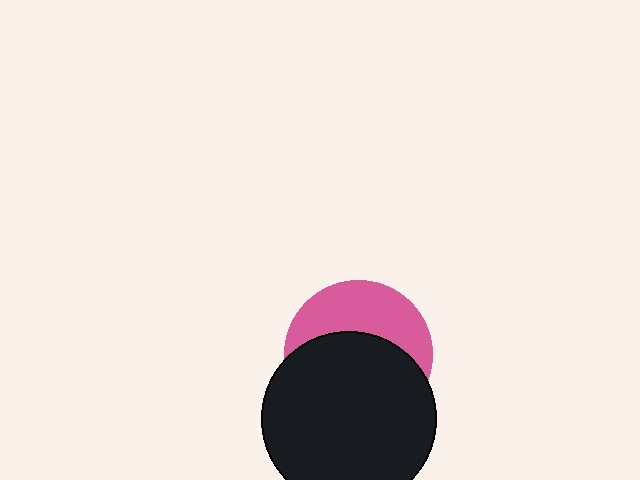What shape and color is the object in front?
The object in front is a black circle.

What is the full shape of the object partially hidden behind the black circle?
The partially hidden object is a pink circle.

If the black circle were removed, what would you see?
You would see the complete pink circle.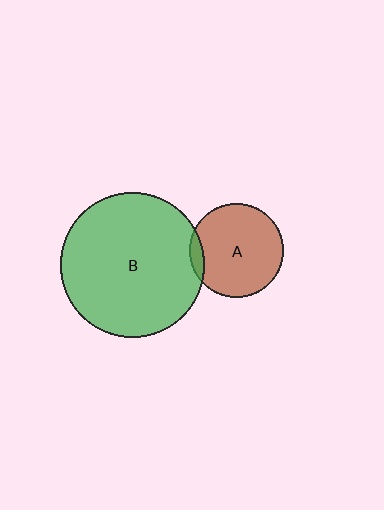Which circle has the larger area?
Circle B (green).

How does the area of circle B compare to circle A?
Approximately 2.3 times.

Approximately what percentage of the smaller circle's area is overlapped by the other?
Approximately 10%.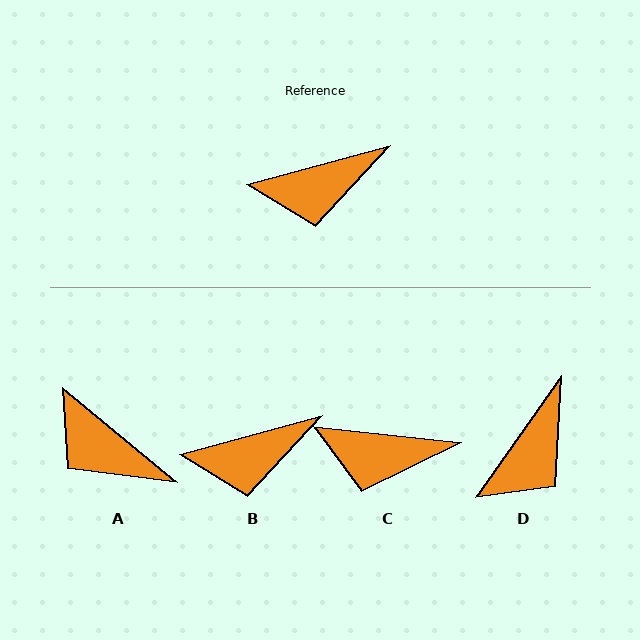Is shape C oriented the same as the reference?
No, it is off by about 22 degrees.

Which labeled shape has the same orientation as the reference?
B.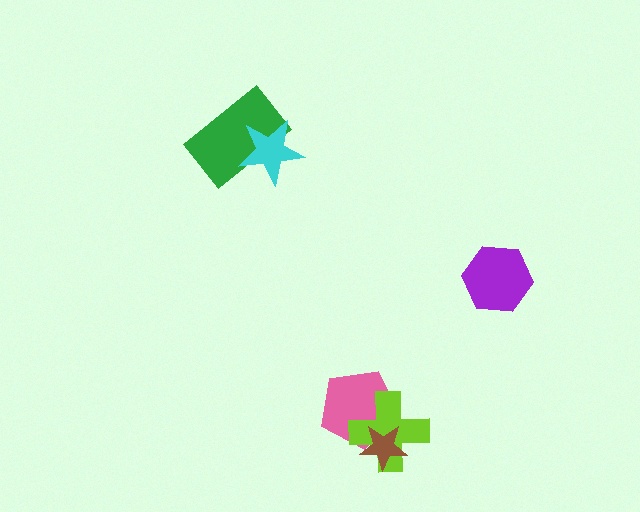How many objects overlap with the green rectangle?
1 object overlaps with the green rectangle.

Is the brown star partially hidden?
No, no other shape covers it.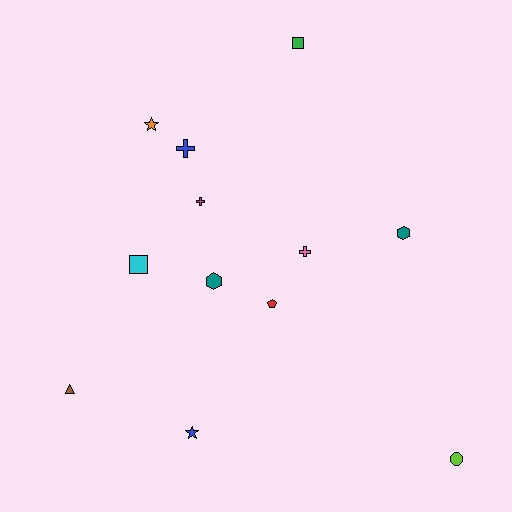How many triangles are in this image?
There is 1 triangle.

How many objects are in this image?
There are 12 objects.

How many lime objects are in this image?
There is 1 lime object.